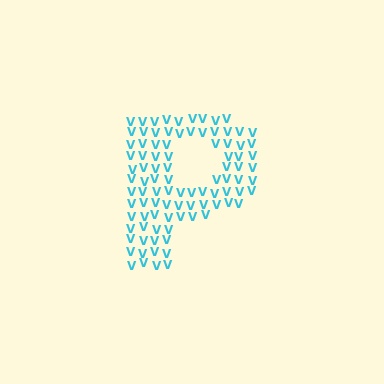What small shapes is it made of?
It is made of small letter V's.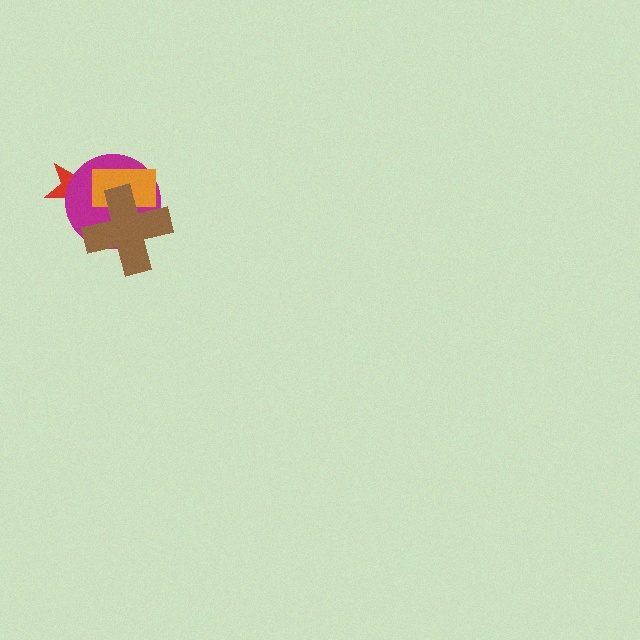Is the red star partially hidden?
Yes, it is partially covered by another shape.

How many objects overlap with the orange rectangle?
3 objects overlap with the orange rectangle.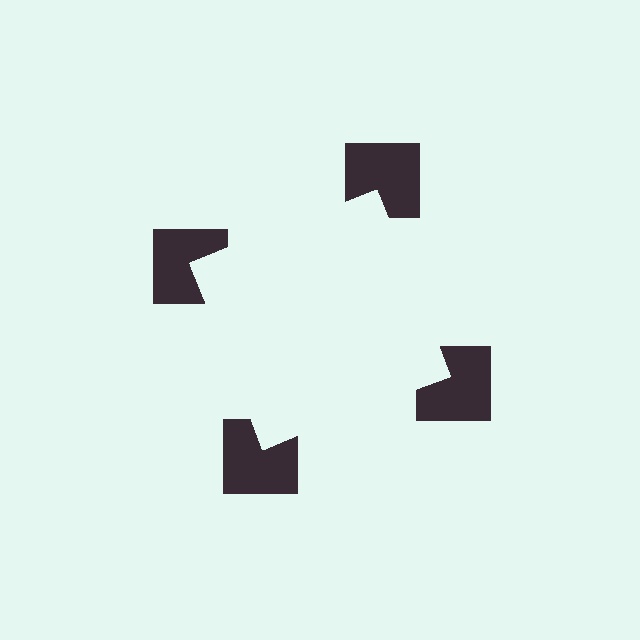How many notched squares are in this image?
There are 4 — one at each vertex of the illusory square.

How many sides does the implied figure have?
4 sides.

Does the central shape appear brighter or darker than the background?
It typically appears slightly brighter than the background, even though no actual brightness change is drawn.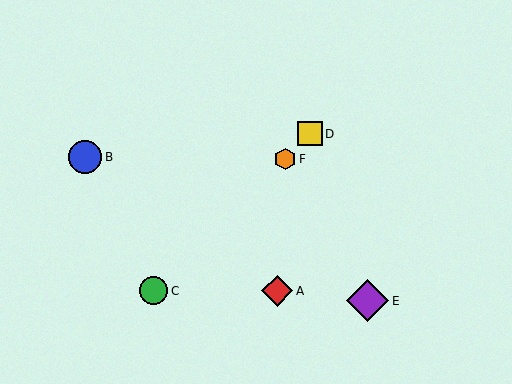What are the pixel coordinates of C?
Object C is at (154, 291).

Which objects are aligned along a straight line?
Objects C, D, F are aligned along a straight line.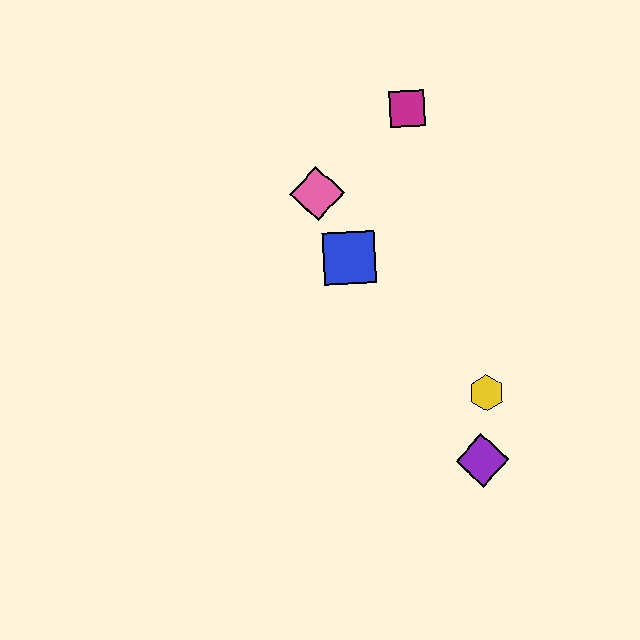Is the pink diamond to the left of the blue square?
Yes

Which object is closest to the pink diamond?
The blue square is closest to the pink diamond.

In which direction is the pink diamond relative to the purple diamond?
The pink diamond is above the purple diamond.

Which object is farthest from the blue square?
The purple diamond is farthest from the blue square.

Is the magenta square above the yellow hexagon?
Yes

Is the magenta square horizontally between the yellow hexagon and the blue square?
Yes